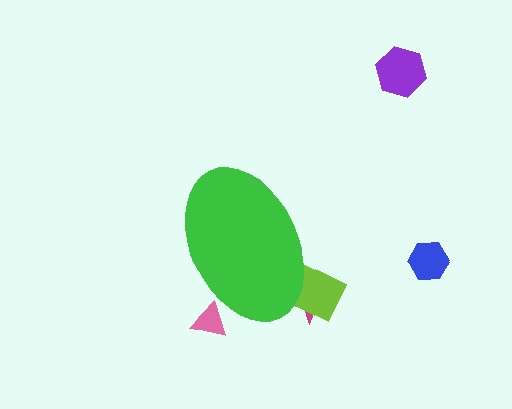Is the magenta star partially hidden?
Yes, the magenta star is partially hidden behind the green ellipse.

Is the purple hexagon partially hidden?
No, the purple hexagon is fully visible.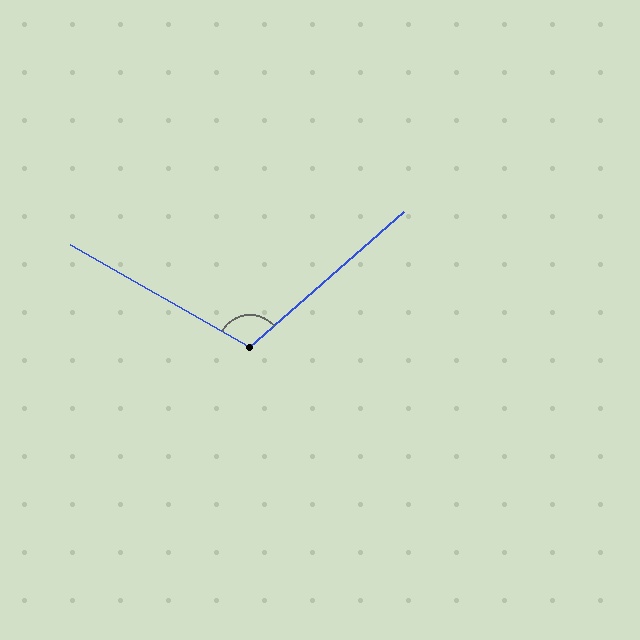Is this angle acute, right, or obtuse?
It is obtuse.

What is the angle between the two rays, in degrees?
Approximately 109 degrees.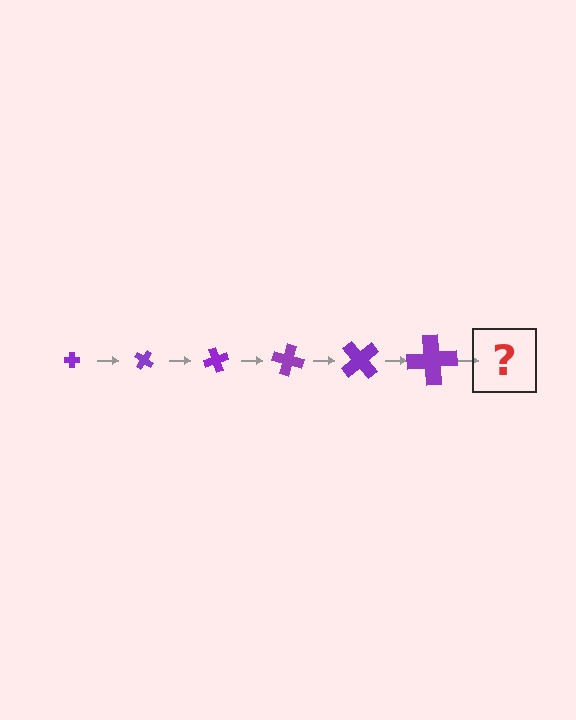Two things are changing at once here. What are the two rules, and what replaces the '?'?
The two rules are that the cross grows larger each step and it rotates 35 degrees each step. The '?' should be a cross, larger than the previous one and rotated 210 degrees from the start.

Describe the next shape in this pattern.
It should be a cross, larger than the previous one and rotated 210 degrees from the start.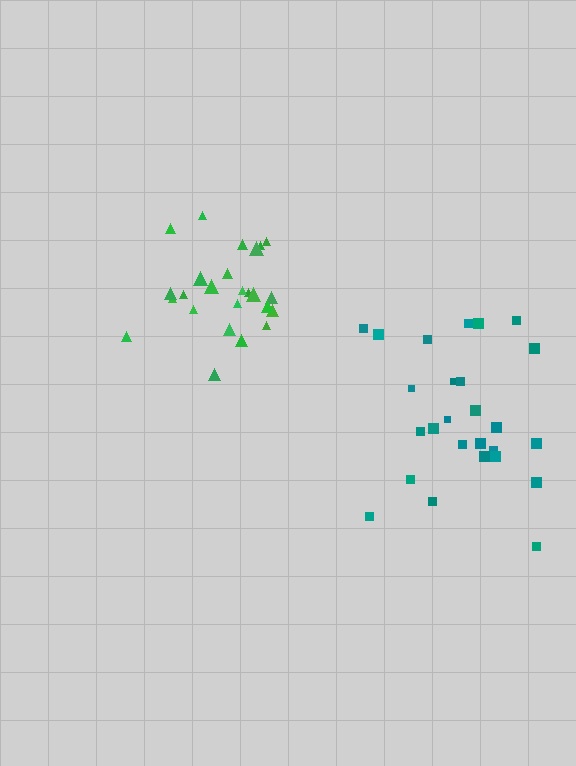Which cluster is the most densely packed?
Green.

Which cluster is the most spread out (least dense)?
Teal.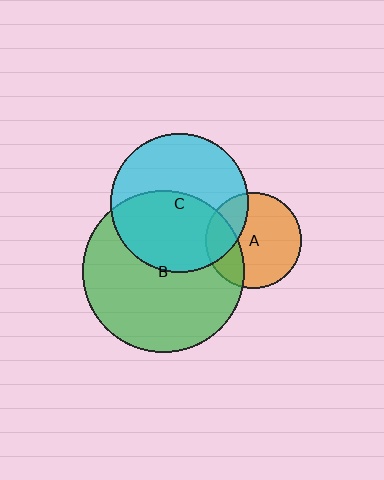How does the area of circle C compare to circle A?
Approximately 2.1 times.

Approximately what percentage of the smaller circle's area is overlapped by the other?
Approximately 50%.